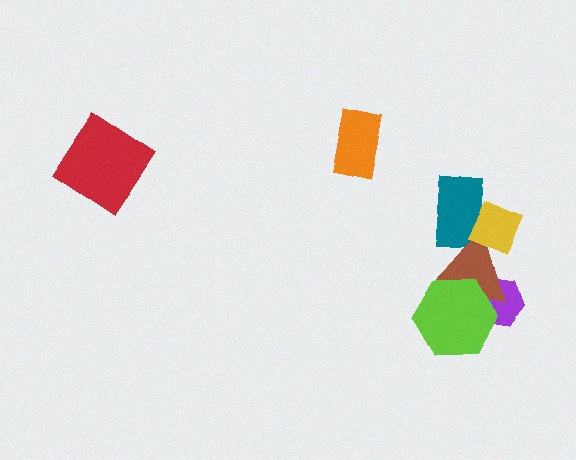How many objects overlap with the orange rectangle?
0 objects overlap with the orange rectangle.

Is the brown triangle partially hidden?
Yes, it is partially covered by another shape.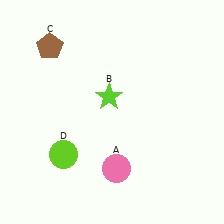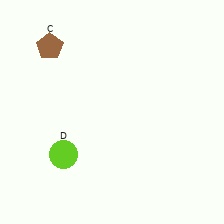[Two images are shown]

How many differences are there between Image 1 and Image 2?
There are 2 differences between the two images.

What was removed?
The lime star (B), the pink circle (A) were removed in Image 2.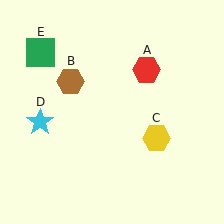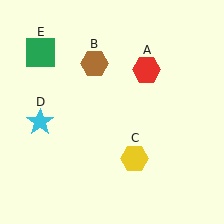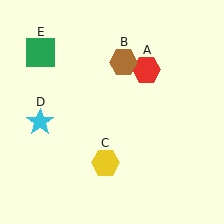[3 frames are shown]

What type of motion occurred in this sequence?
The brown hexagon (object B), yellow hexagon (object C) rotated clockwise around the center of the scene.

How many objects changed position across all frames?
2 objects changed position: brown hexagon (object B), yellow hexagon (object C).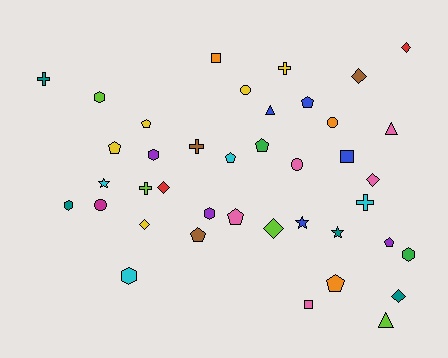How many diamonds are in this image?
There are 7 diamonds.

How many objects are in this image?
There are 40 objects.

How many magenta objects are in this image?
There is 1 magenta object.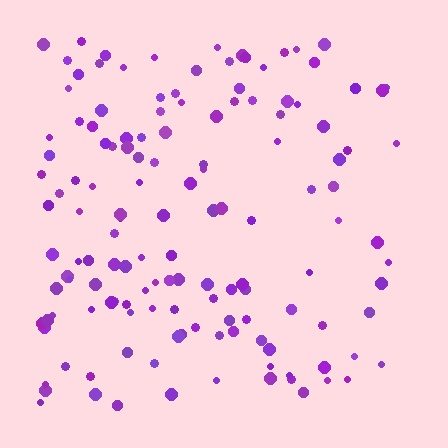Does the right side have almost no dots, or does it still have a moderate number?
Still a moderate number, just noticeably fewer than the left.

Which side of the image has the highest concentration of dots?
The left.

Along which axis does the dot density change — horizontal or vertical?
Horizontal.